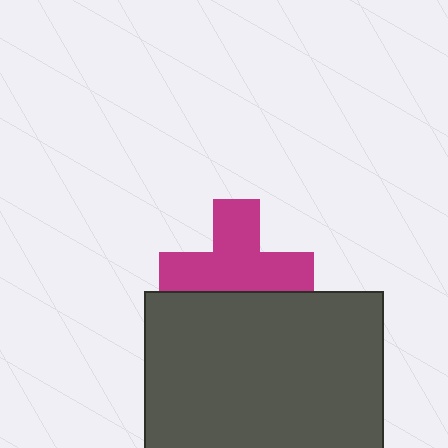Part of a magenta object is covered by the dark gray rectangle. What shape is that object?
It is a cross.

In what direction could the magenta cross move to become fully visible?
The magenta cross could move up. That would shift it out from behind the dark gray rectangle entirely.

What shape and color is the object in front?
The object in front is a dark gray rectangle.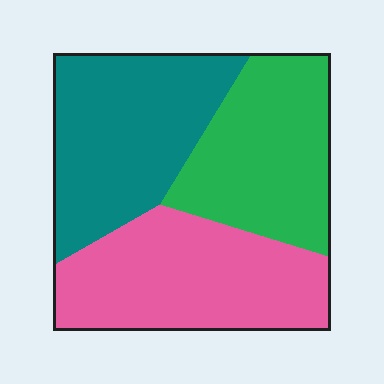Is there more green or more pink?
Pink.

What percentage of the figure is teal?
Teal takes up about one third (1/3) of the figure.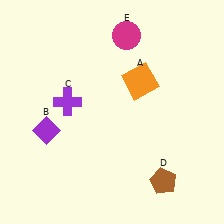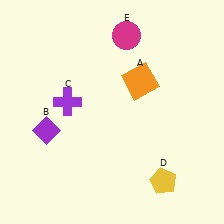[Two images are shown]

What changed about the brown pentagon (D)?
In Image 1, D is brown. In Image 2, it changed to yellow.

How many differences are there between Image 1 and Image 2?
There is 1 difference between the two images.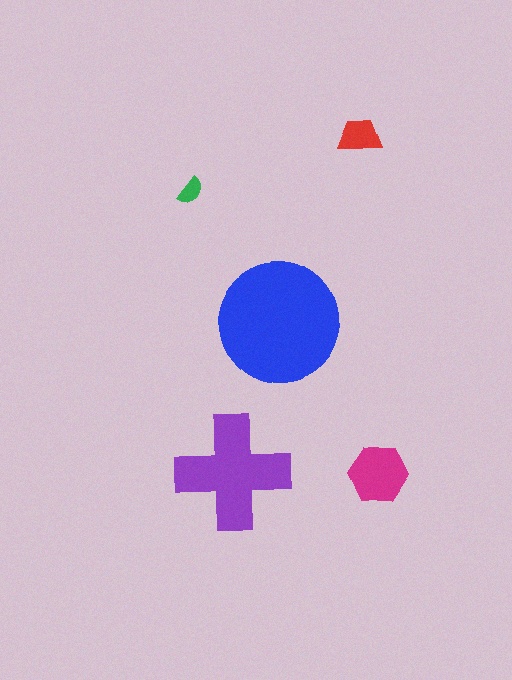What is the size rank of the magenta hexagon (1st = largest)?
3rd.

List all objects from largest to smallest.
The blue circle, the purple cross, the magenta hexagon, the red trapezoid, the green semicircle.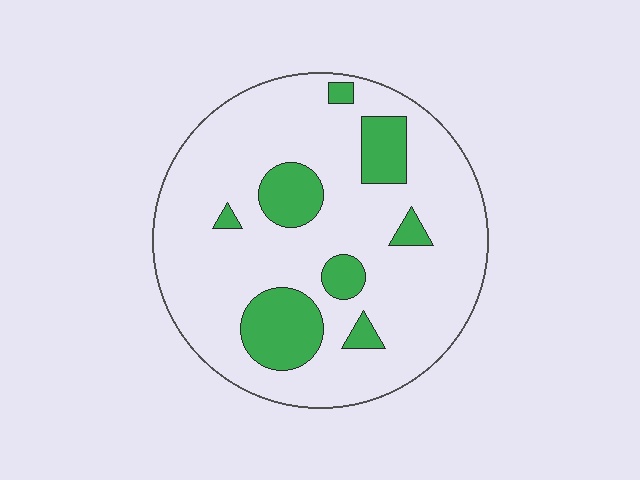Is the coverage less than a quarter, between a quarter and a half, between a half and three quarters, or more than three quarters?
Less than a quarter.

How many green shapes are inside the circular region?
8.